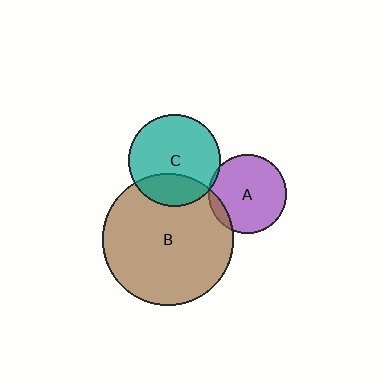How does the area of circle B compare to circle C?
Approximately 2.0 times.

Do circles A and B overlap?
Yes.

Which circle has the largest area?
Circle B (brown).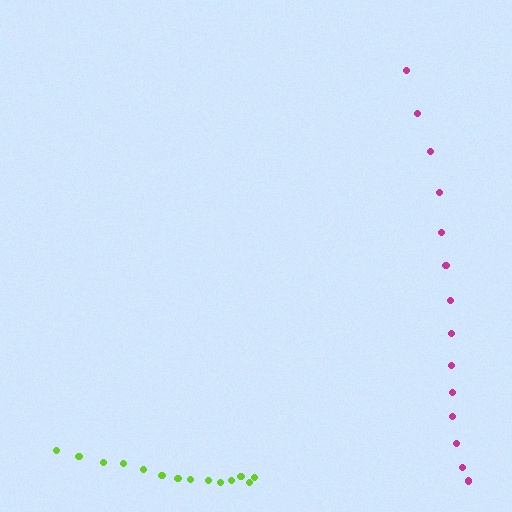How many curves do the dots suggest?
There are 2 distinct paths.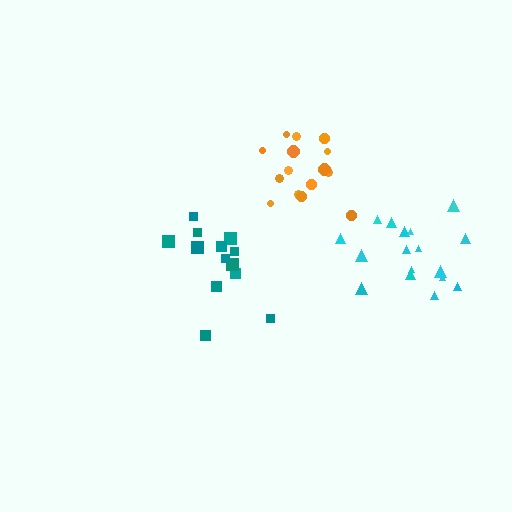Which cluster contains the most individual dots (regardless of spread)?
Cyan (17).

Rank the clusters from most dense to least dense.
orange, cyan, teal.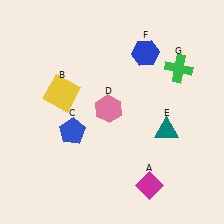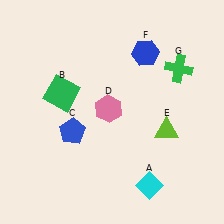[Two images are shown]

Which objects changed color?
A changed from magenta to cyan. B changed from yellow to green. E changed from teal to lime.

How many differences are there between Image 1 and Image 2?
There are 3 differences between the two images.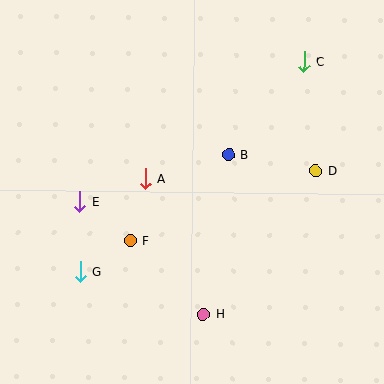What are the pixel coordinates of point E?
Point E is at (80, 201).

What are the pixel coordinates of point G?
Point G is at (80, 271).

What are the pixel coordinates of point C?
Point C is at (304, 62).